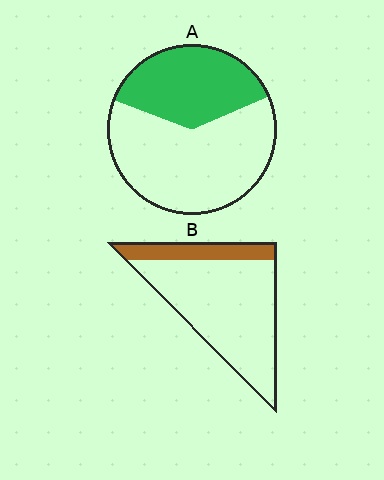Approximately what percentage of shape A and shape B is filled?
A is approximately 40% and B is approximately 20%.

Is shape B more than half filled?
No.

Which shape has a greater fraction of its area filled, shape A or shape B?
Shape A.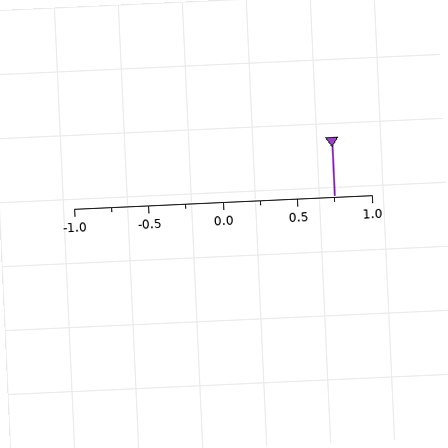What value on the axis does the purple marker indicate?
The marker indicates approximately 0.75.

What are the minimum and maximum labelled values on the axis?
The axis runs from -1.0 to 1.0.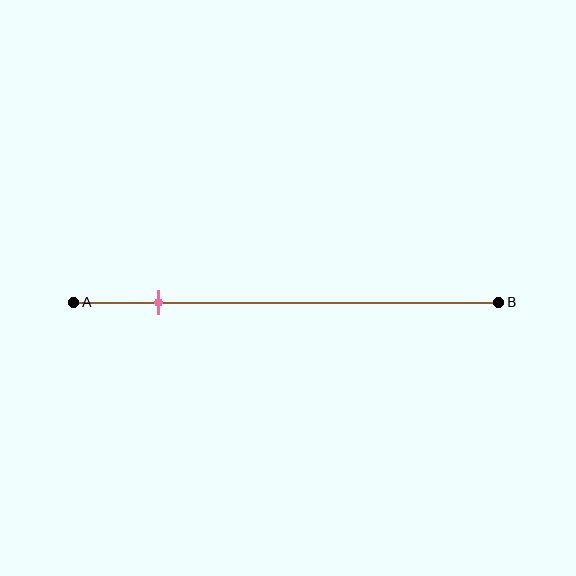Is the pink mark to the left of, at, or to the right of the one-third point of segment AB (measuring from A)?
The pink mark is to the left of the one-third point of segment AB.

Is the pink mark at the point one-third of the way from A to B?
No, the mark is at about 20% from A, not at the 33% one-third point.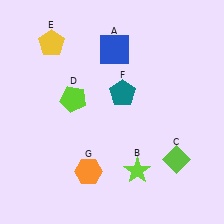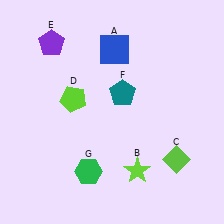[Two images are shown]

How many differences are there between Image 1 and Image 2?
There are 2 differences between the two images.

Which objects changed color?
E changed from yellow to purple. G changed from orange to green.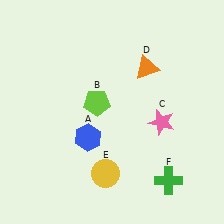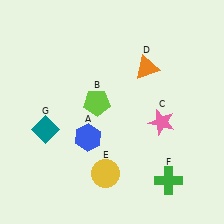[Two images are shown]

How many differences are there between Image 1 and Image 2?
There is 1 difference between the two images.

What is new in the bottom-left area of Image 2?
A teal diamond (G) was added in the bottom-left area of Image 2.